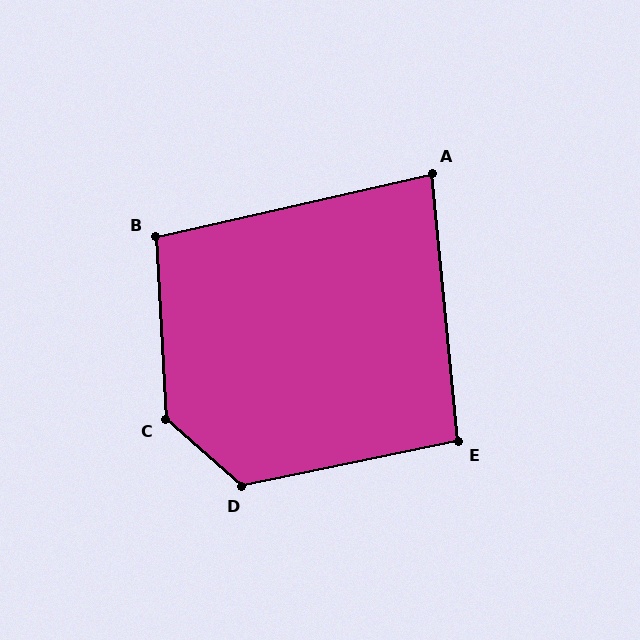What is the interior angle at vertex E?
Approximately 96 degrees (obtuse).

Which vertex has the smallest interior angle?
A, at approximately 83 degrees.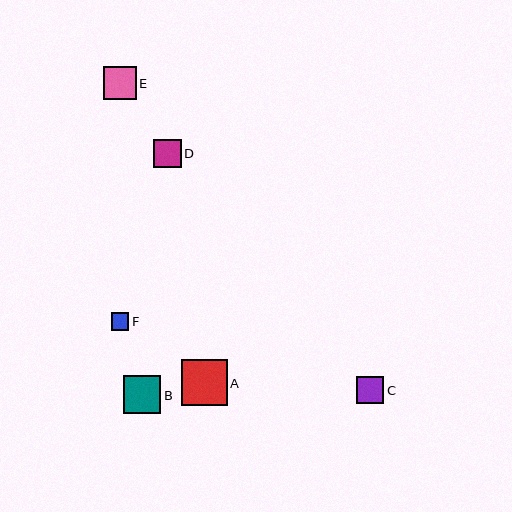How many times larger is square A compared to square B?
Square A is approximately 1.2 times the size of square B.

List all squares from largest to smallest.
From largest to smallest: A, B, E, D, C, F.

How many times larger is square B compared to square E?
Square B is approximately 1.2 times the size of square E.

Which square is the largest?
Square A is the largest with a size of approximately 46 pixels.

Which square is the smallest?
Square F is the smallest with a size of approximately 18 pixels.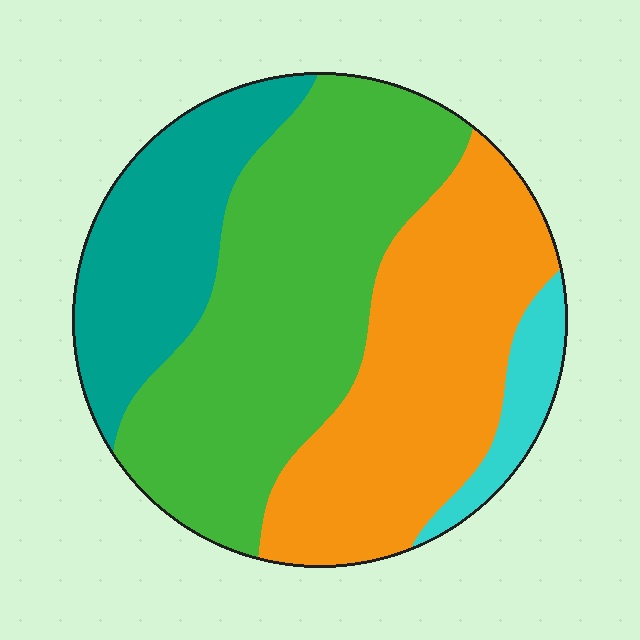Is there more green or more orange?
Green.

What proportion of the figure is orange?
Orange takes up about one third (1/3) of the figure.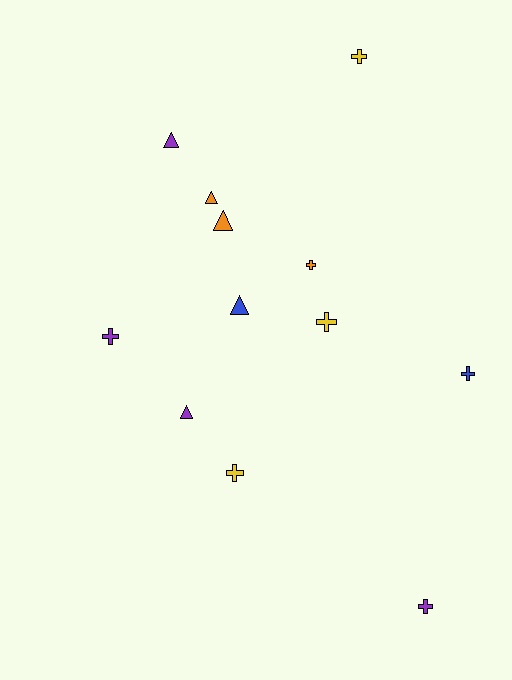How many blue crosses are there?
There is 1 blue cross.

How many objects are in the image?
There are 12 objects.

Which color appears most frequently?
Purple, with 4 objects.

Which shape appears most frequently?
Cross, with 7 objects.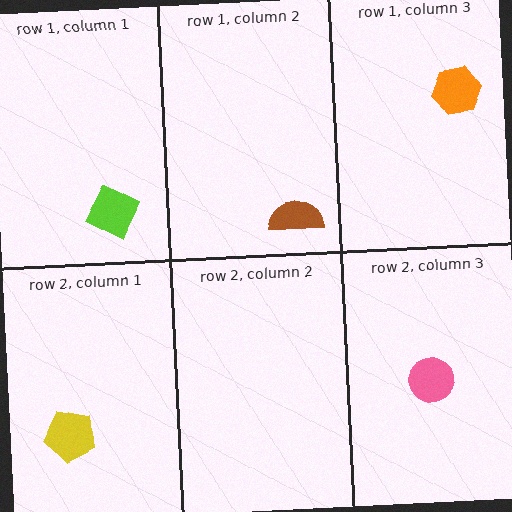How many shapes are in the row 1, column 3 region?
1.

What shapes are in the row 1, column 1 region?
The lime square.